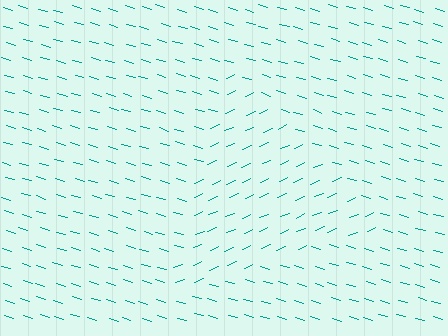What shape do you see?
I see a triangle.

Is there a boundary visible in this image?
Yes, there is a texture boundary formed by a change in line orientation.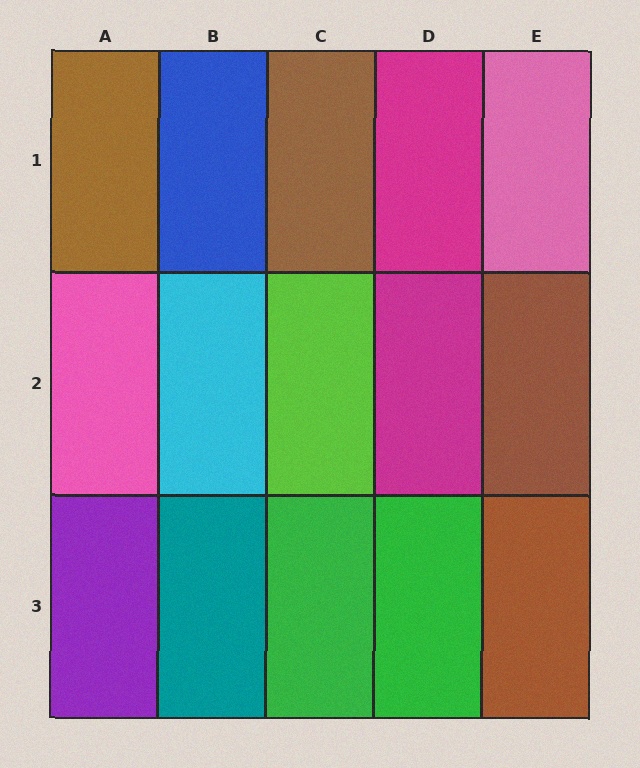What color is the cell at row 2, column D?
Magenta.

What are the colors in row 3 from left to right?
Purple, teal, green, green, brown.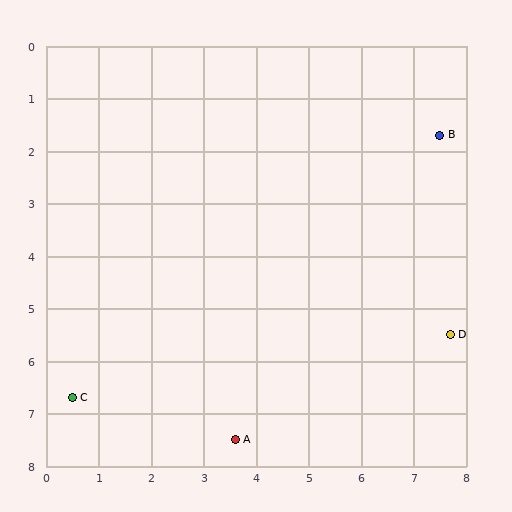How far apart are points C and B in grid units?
Points C and B are about 8.6 grid units apart.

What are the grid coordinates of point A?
Point A is at approximately (3.6, 7.5).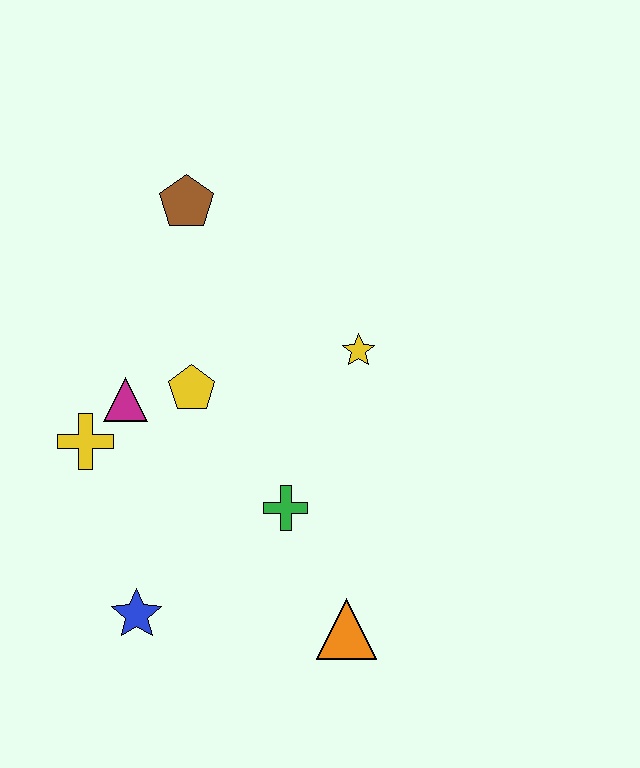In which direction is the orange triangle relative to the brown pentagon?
The orange triangle is below the brown pentagon.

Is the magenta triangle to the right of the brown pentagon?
No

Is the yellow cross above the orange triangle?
Yes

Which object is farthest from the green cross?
The brown pentagon is farthest from the green cross.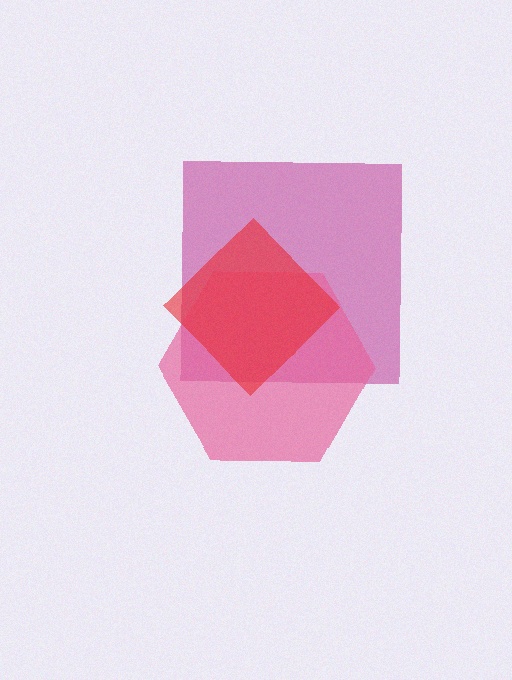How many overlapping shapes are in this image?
There are 3 overlapping shapes in the image.